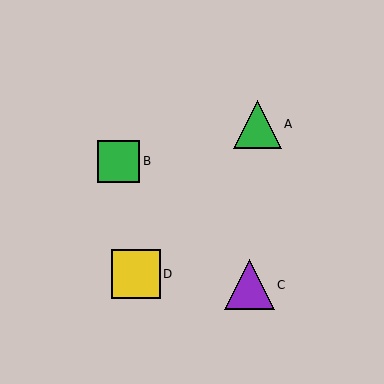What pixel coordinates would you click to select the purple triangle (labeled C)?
Click at (249, 285) to select the purple triangle C.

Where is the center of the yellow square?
The center of the yellow square is at (136, 274).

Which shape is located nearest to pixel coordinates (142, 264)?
The yellow square (labeled D) at (136, 274) is nearest to that location.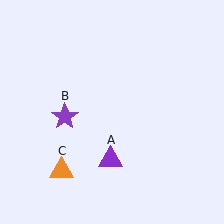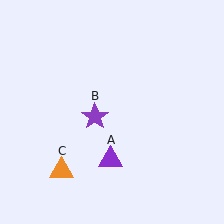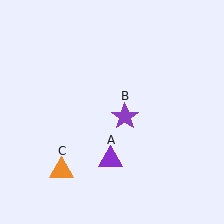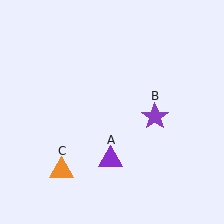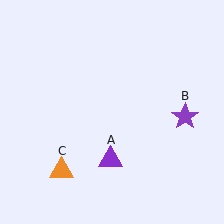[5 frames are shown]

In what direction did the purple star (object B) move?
The purple star (object B) moved right.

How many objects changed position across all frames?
1 object changed position: purple star (object B).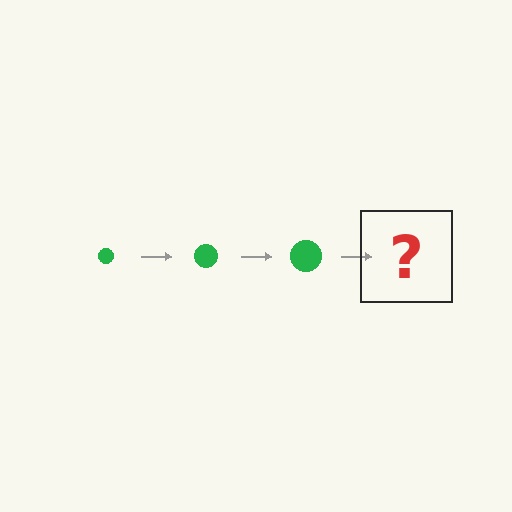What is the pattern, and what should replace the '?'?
The pattern is that the circle gets progressively larger each step. The '?' should be a green circle, larger than the previous one.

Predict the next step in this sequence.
The next step is a green circle, larger than the previous one.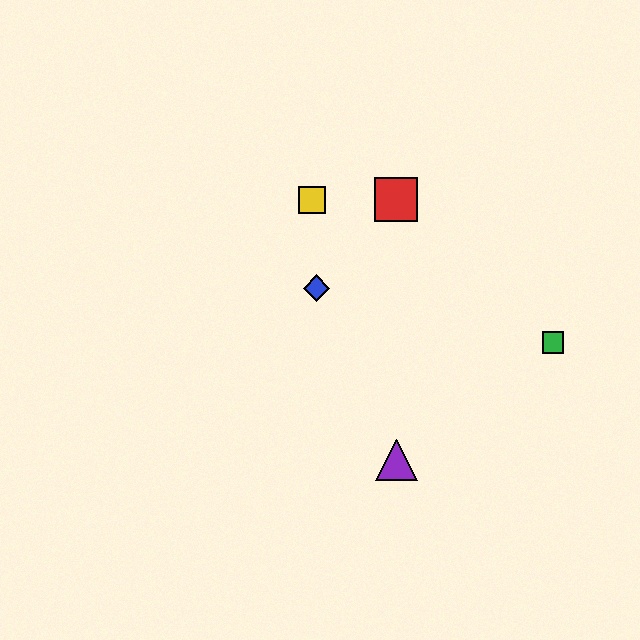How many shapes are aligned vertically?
2 shapes (the red square, the purple triangle) are aligned vertically.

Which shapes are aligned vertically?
The red square, the purple triangle are aligned vertically.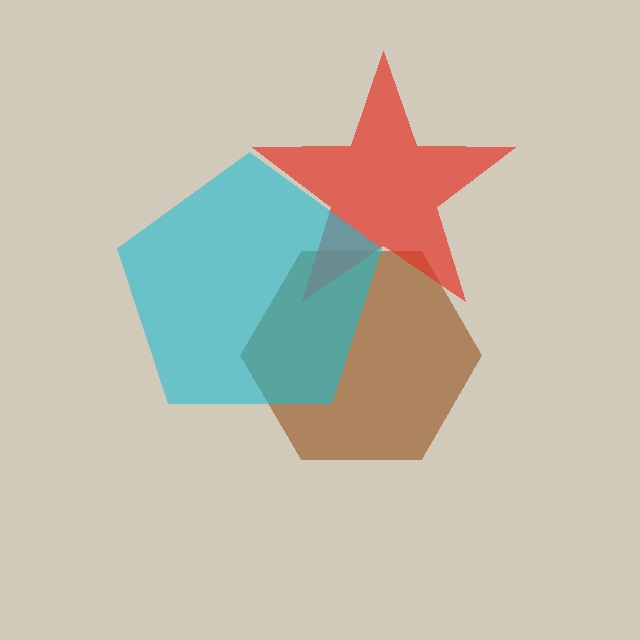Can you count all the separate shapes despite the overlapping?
Yes, there are 3 separate shapes.